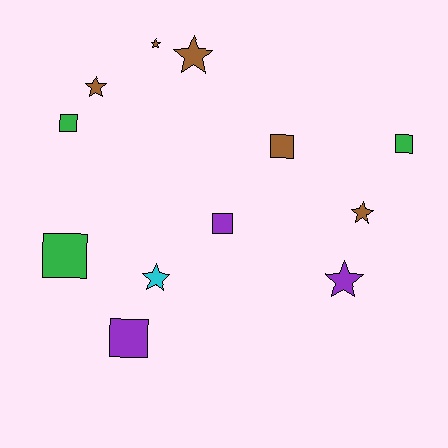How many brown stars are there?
There are 4 brown stars.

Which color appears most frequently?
Brown, with 5 objects.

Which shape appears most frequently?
Square, with 6 objects.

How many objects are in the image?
There are 12 objects.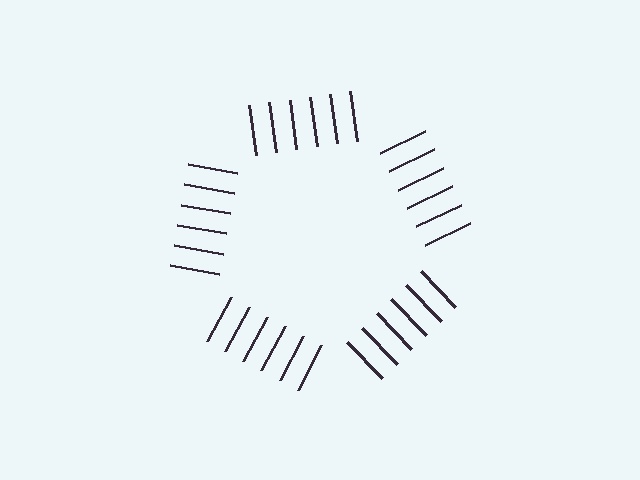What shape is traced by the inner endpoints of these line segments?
An illusory pentagon — the line segments terminate on its edges but no continuous stroke is drawn.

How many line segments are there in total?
30 — 6 along each of the 5 edges.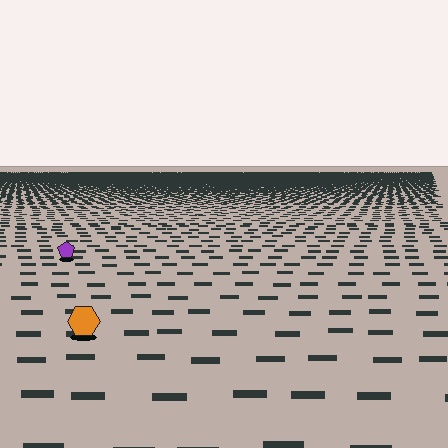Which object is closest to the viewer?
The orange hexagon is closest. The texture marks near it are larger and more spread out.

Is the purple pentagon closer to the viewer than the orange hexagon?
No. The orange hexagon is closer — you can tell from the texture gradient: the ground texture is coarser near it.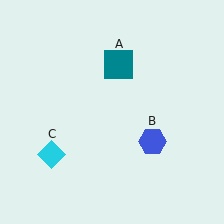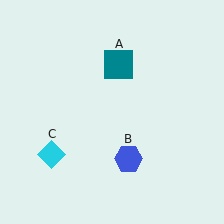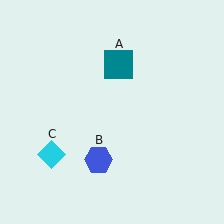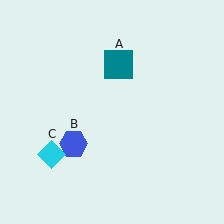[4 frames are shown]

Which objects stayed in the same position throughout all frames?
Teal square (object A) and cyan diamond (object C) remained stationary.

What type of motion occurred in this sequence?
The blue hexagon (object B) rotated clockwise around the center of the scene.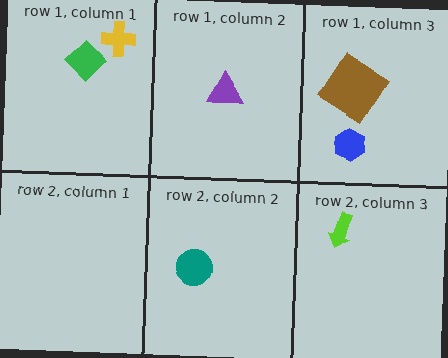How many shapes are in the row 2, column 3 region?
1.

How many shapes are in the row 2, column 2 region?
1.